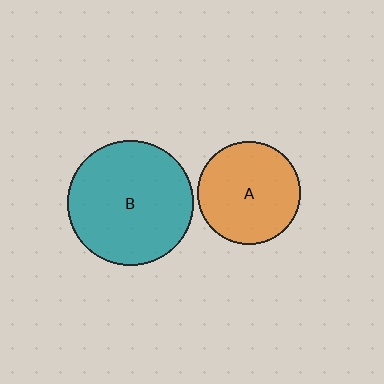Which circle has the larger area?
Circle B (teal).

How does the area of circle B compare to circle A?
Approximately 1.5 times.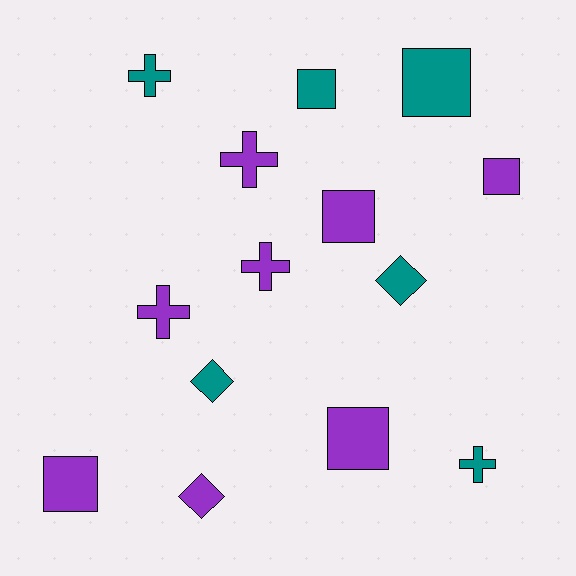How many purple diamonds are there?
There is 1 purple diamond.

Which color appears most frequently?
Purple, with 8 objects.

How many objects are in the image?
There are 14 objects.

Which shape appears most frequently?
Square, with 6 objects.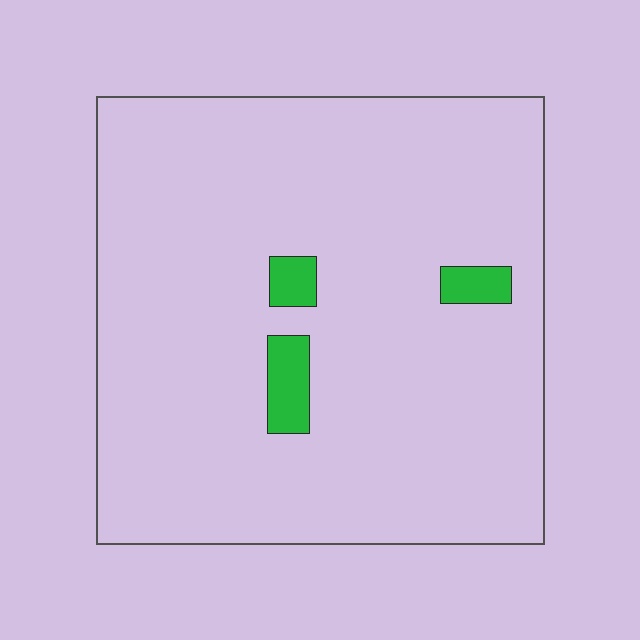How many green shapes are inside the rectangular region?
3.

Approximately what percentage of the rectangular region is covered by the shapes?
Approximately 5%.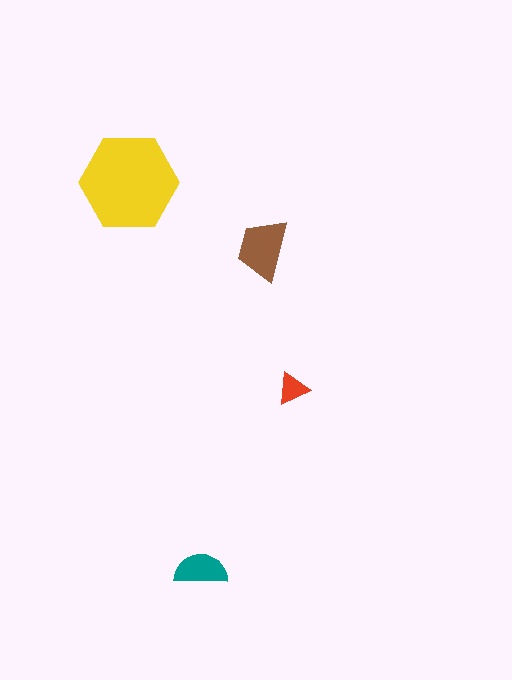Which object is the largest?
The yellow hexagon.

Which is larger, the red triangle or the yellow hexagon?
The yellow hexagon.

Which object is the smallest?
The red triangle.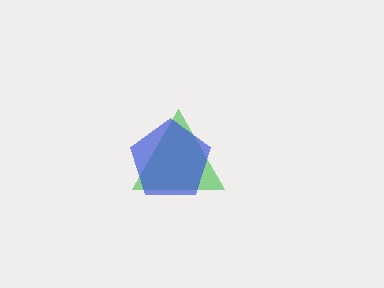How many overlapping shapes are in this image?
There are 2 overlapping shapes in the image.